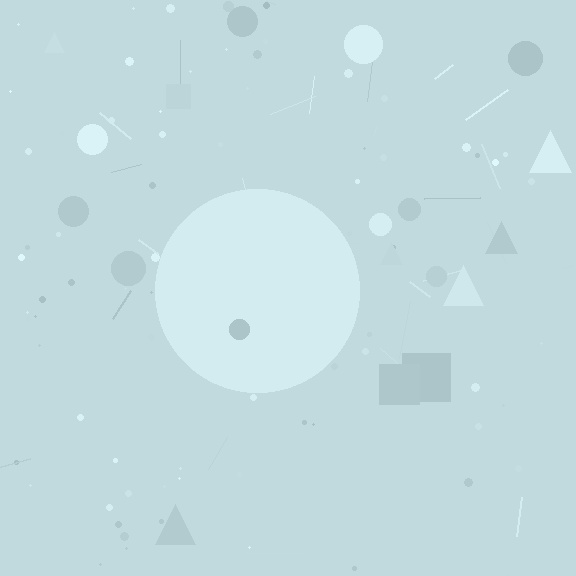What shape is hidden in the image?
A circle is hidden in the image.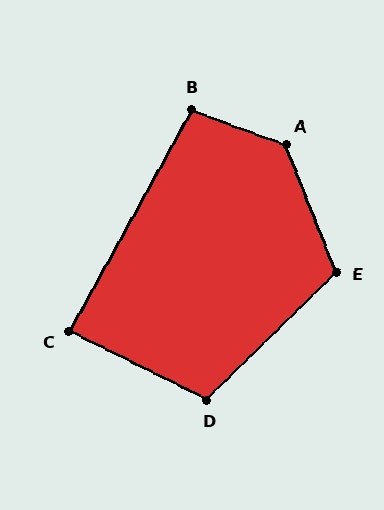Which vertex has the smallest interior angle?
C, at approximately 87 degrees.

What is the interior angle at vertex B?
Approximately 99 degrees (obtuse).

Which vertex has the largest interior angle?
A, at approximately 131 degrees.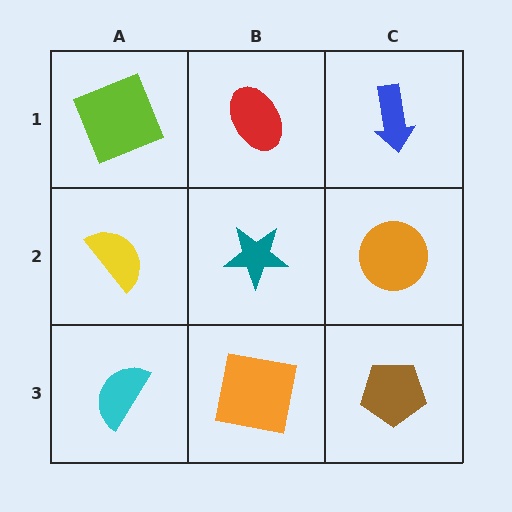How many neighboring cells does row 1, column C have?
2.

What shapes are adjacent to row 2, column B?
A red ellipse (row 1, column B), an orange square (row 3, column B), a yellow semicircle (row 2, column A), an orange circle (row 2, column C).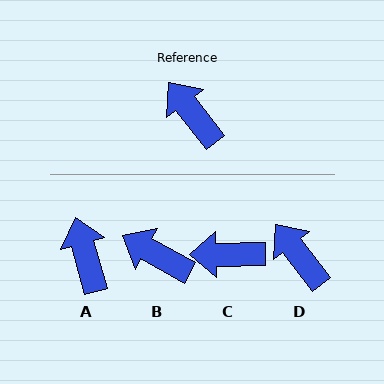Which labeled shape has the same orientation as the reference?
D.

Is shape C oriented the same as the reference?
No, it is off by about 53 degrees.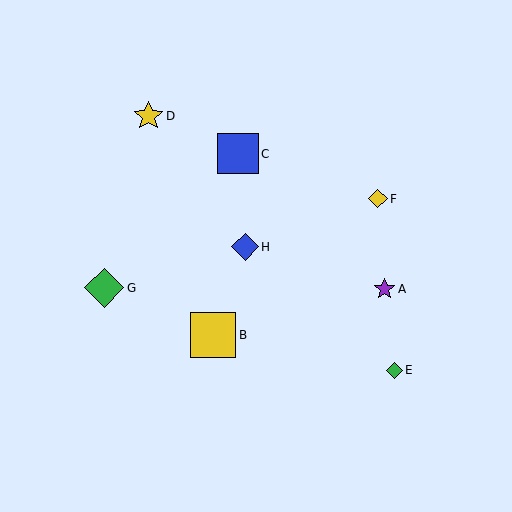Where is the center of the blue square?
The center of the blue square is at (238, 154).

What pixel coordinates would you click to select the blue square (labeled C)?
Click at (238, 154) to select the blue square C.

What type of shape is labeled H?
Shape H is a blue diamond.